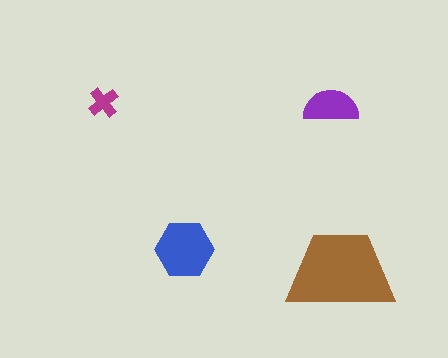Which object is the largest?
The brown trapezoid.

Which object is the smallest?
The magenta cross.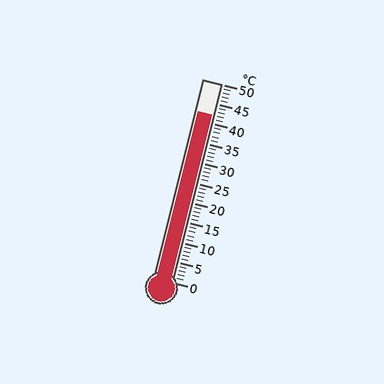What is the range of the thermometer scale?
The thermometer scale ranges from 0°C to 50°C.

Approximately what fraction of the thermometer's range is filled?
The thermometer is filled to approximately 85% of its range.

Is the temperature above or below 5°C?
The temperature is above 5°C.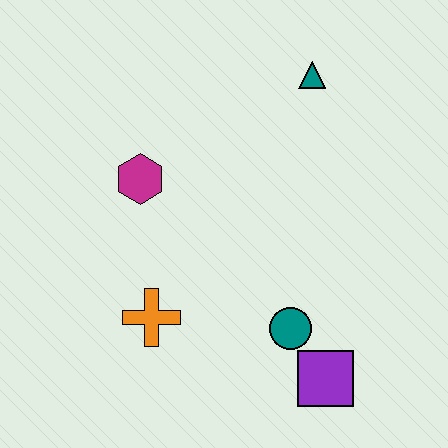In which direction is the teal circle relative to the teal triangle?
The teal circle is below the teal triangle.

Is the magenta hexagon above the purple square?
Yes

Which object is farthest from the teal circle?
The teal triangle is farthest from the teal circle.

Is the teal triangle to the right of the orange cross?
Yes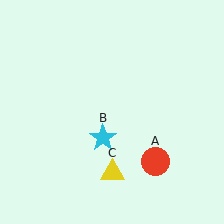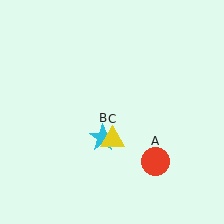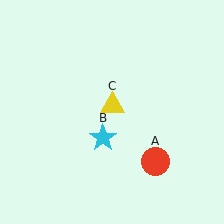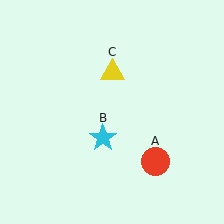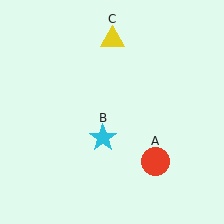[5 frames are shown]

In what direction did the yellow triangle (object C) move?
The yellow triangle (object C) moved up.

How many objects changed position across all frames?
1 object changed position: yellow triangle (object C).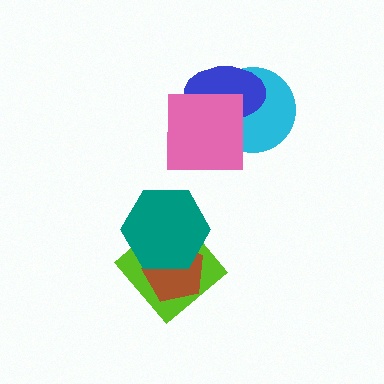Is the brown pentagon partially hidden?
Yes, it is partially covered by another shape.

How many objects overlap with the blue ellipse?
2 objects overlap with the blue ellipse.